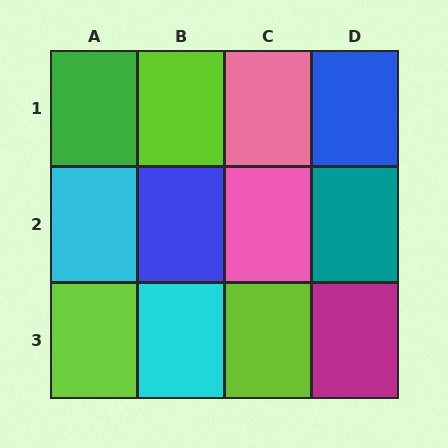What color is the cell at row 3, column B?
Cyan.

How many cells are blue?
2 cells are blue.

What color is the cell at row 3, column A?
Lime.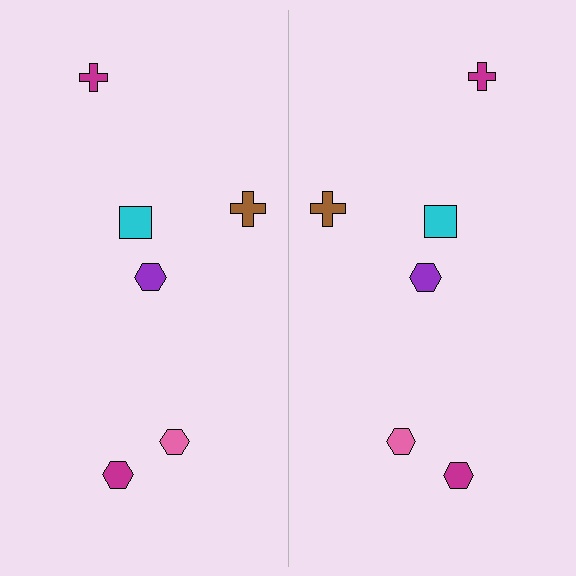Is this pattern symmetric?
Yes, this pattern has bilateral (reflection) symmetry.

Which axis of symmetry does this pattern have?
The pattern has a vertical axis of symmetry running through the center of the image.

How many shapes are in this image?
There are 12 shapes in this image.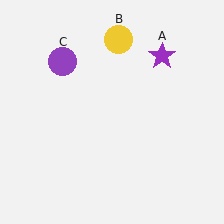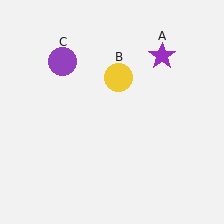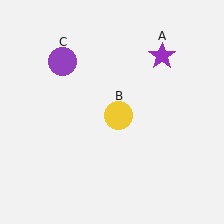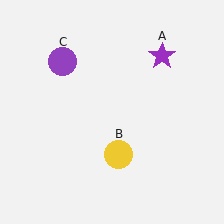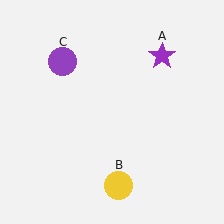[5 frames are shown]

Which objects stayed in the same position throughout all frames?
Purple star (object A) and purple circle (object C) remained stationary.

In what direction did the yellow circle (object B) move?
The yellow circle (object B) moved down.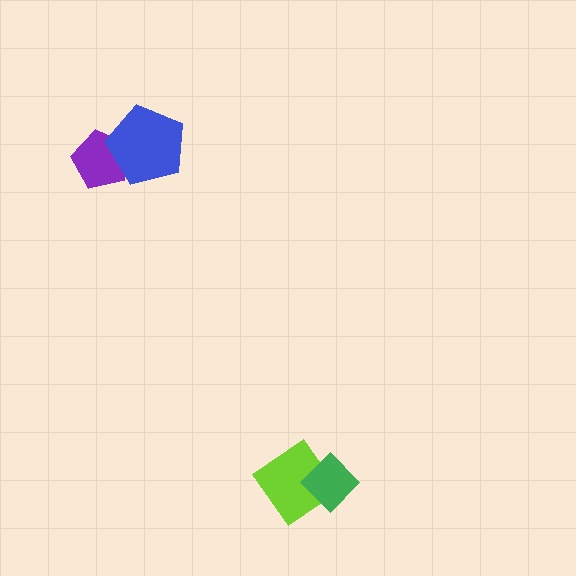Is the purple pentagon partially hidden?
Yes, it is partially covered by another shape.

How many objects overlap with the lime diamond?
1 object overlaps with the lime diamond.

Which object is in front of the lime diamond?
The green diamond is in front of the lime diamond.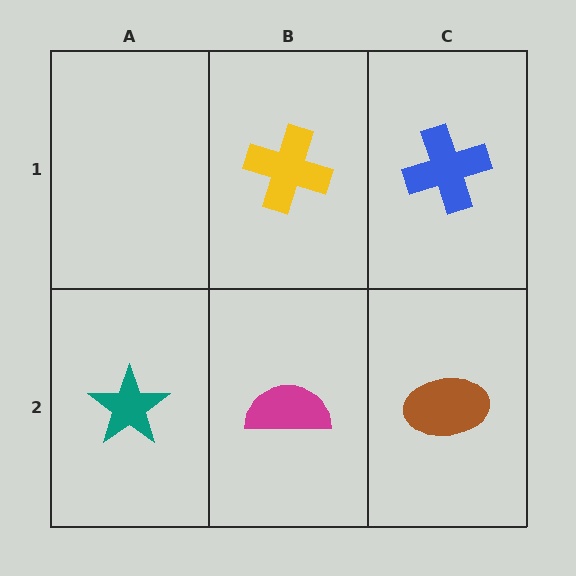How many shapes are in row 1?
2 shapes.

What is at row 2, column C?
A brown ellipse.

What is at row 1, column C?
A blue cross.